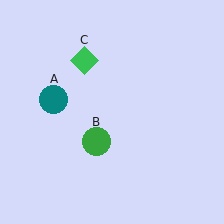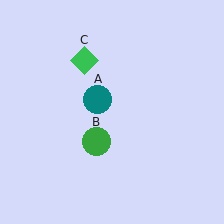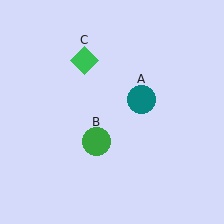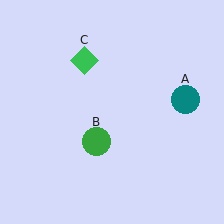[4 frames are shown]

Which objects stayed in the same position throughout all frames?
Green circle (object B) and green diamond (object C) remained stationary.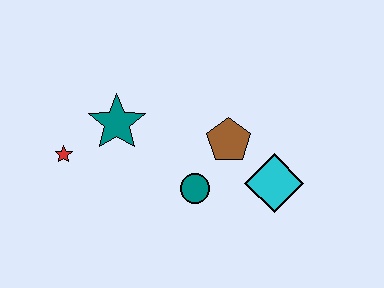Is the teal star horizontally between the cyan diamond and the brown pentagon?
No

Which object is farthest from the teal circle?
The red star is farthest from the teal circle.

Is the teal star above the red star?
Yes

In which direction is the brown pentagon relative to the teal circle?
The brown pentagon is above the teal circle.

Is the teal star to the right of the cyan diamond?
No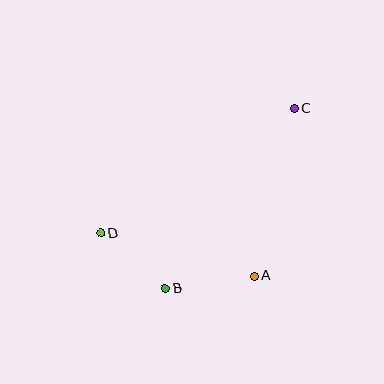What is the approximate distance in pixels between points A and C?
The distance between A and C is approximately 172 pixels.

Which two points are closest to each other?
Points B and D are closest to each other.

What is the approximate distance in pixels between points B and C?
The distance between B and C is approximately 221 pixels.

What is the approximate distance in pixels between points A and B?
The distance between A and B is approximately 90 pixels.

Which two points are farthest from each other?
Points C and D are farthest from each other.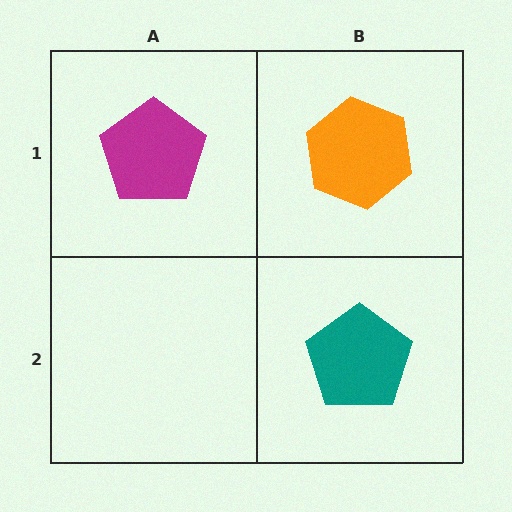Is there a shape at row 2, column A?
No, that cell is empty.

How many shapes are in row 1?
2 shapes.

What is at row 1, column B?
An orange hexagon.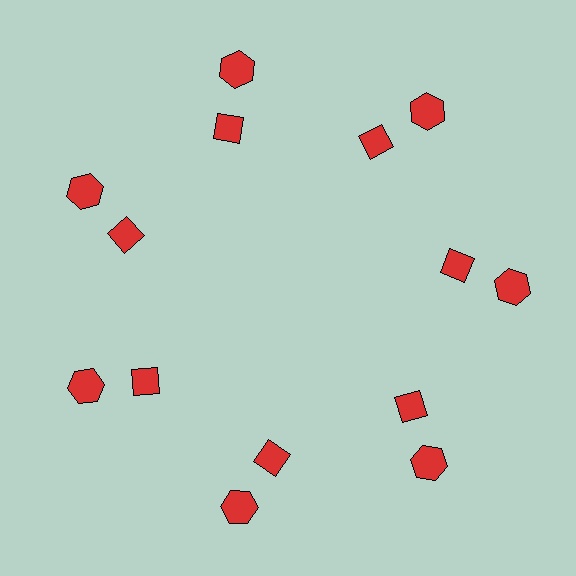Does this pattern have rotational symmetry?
Yes, this pattern has 7-fold rotational symmetry. It looks the same after rotating 51 degrees around the center.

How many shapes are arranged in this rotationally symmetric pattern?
There are 14 shapes, arranged in 7 groups of 2.